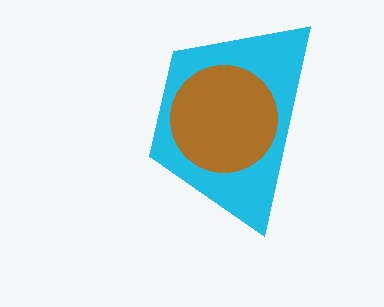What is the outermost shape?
The cyan trapezoid.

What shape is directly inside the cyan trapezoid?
The brown circle.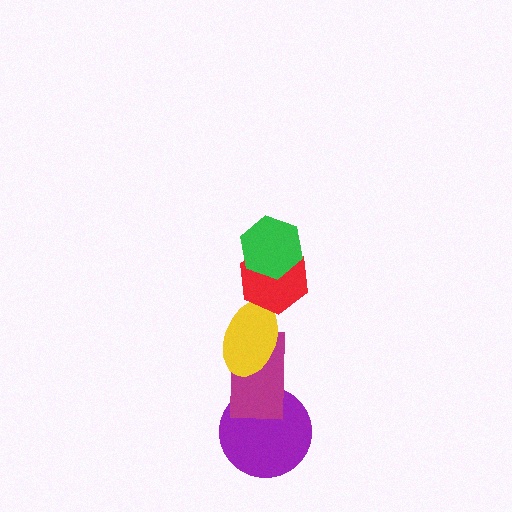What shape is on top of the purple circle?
The magenta rectangle is on top of the purple circle.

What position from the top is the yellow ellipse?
The yellow ellipse is 3rd from the top.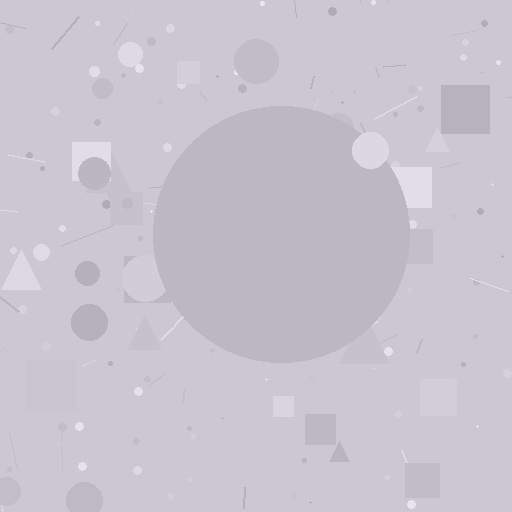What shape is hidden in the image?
A circle is hidden in the image.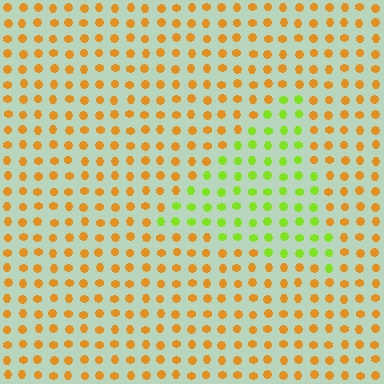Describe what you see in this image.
The image is filled with small orange elements in a uniform arrangement. A triangle-shaped region is visible where the elements are tinted to a slightly different hue, forming a subtle color boundary.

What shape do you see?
I see a triangle.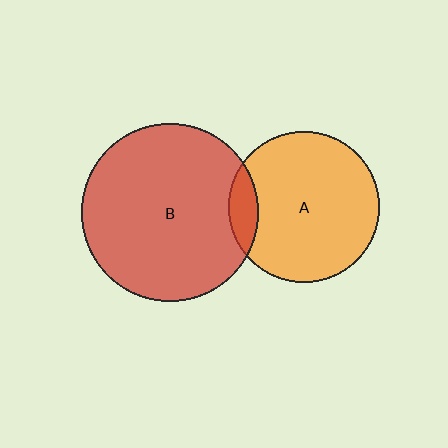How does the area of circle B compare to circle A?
Approximately 1.4 times.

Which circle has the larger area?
Circle B (red).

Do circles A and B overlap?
Yes.